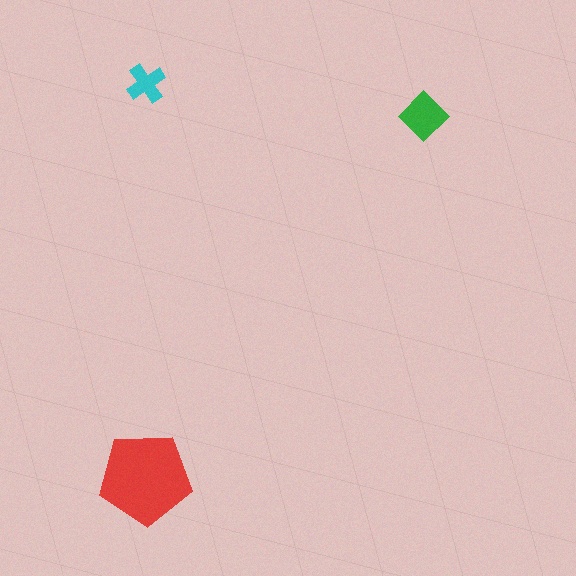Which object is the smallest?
The cyan cross.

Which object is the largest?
The red pentagon.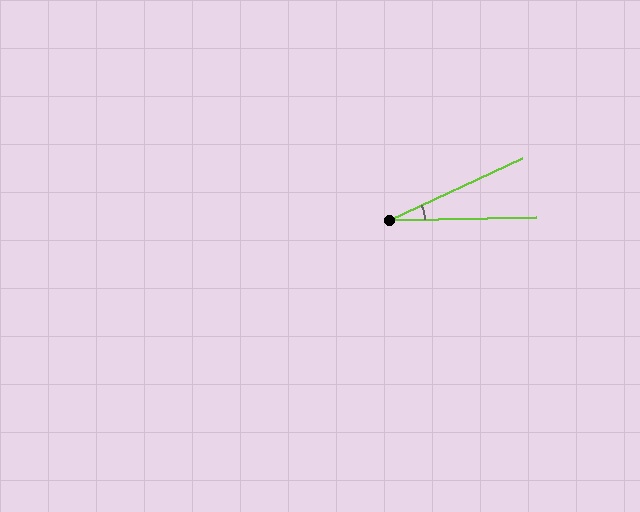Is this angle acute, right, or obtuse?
It is acute.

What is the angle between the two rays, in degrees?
Approximately 24 degrees.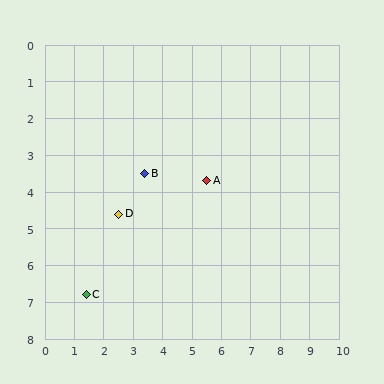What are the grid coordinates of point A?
Point A is at approximately (5.5, 3.7).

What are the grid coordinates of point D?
Point D is at approximately (2.5, 4.6).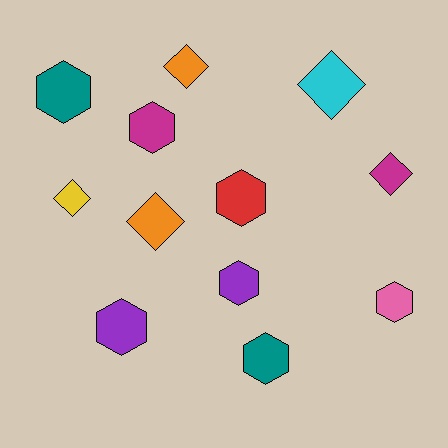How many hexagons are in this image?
There are 7 hexagons.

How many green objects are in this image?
There are no green objects.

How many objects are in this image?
There are 12 objects.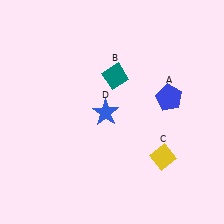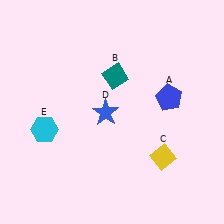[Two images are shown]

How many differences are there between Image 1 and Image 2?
There is 1 difference between the two images.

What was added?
A cyan hexagon (E) was added in Image 2.